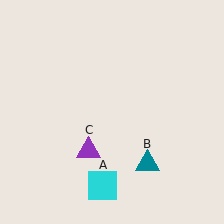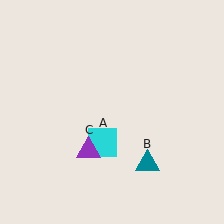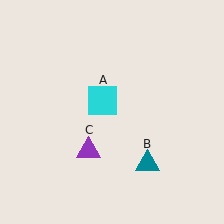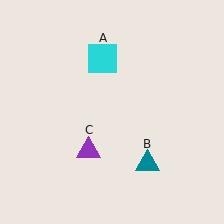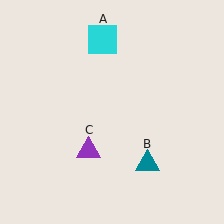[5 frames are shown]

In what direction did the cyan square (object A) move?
The cyan square (object A) moved up.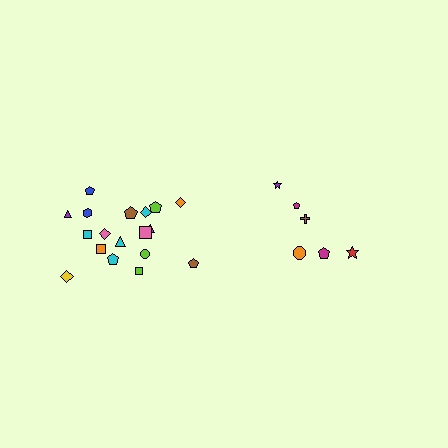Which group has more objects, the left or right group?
The left group.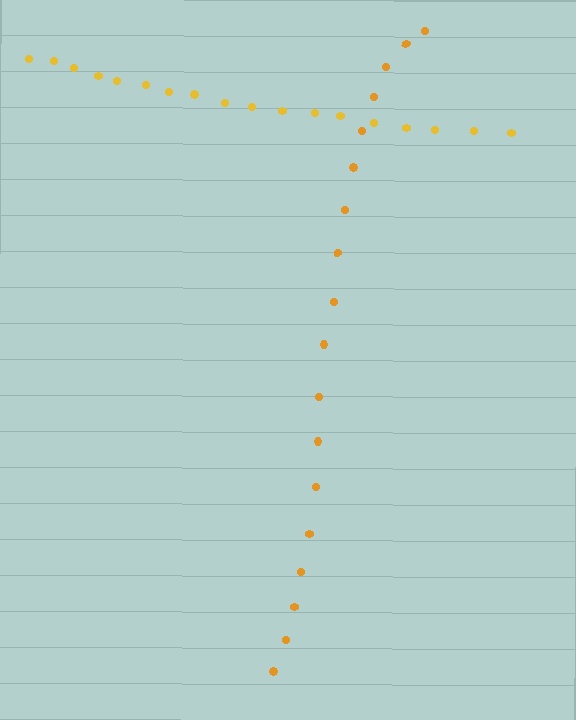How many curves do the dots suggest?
There are 2 distinct paths.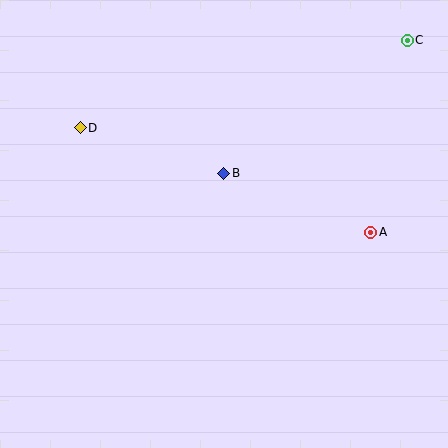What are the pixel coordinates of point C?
Point C is at (407, 40).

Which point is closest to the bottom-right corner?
Point A is closest to the bottom-right corner.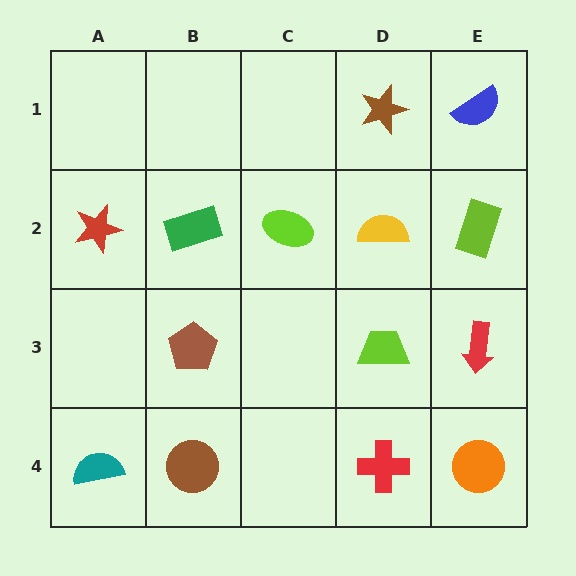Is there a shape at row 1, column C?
No, that cell is empty.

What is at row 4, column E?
An orange circle.